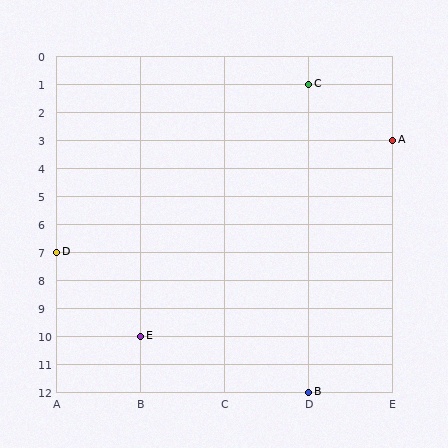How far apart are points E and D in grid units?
Points E and D are 1 column and 3 rows apart (about 3.2 grid units diagonally).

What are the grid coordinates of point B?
Point B is at grid coordinates (D, 12).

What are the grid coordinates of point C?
Point C is at grid coordinates (D, 1).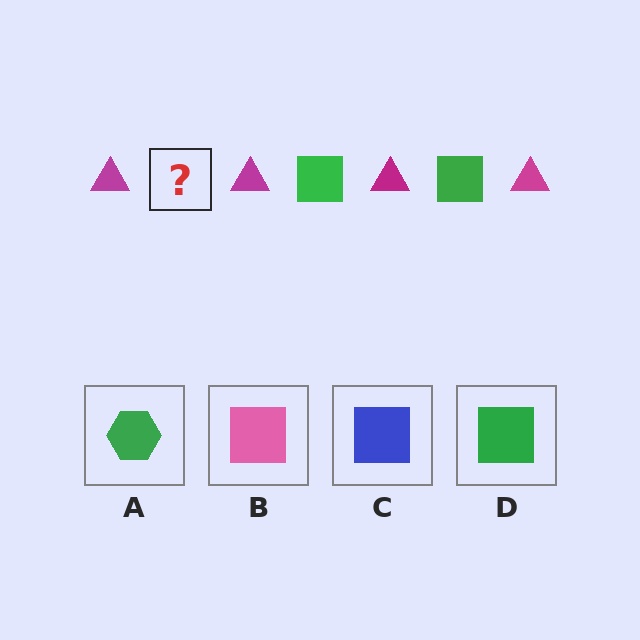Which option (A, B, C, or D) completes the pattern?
D.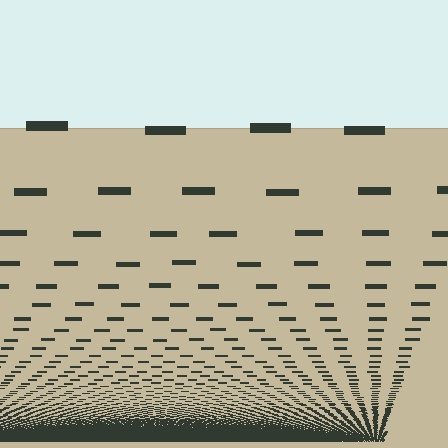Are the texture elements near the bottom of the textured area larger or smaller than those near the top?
Smaller. The gradient is inverted — elements near the bottom are smaller and denser.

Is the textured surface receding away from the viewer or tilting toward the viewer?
The surface appears to tilt toward the viewer. Texture elements get larger and sparser toward the top.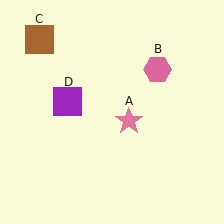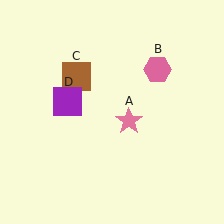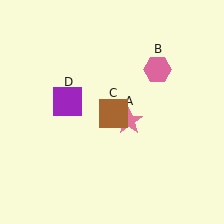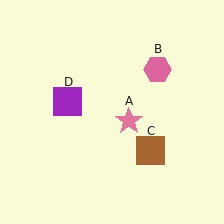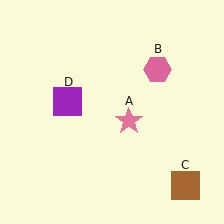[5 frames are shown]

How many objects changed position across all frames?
1 object changed position: brown square (object C).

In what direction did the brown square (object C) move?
The brown square (object C) moved down and to the right.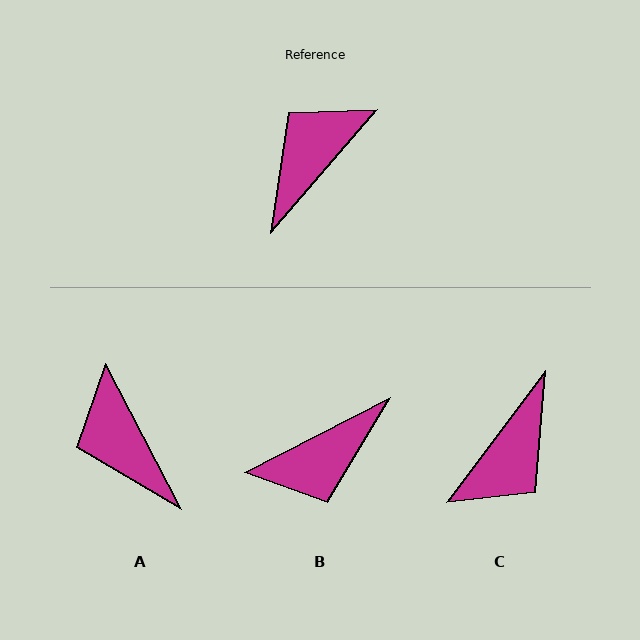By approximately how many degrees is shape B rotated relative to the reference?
Approximately 158 degrees counter-clockwise.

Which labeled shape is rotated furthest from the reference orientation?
C, about 176 degrees away.